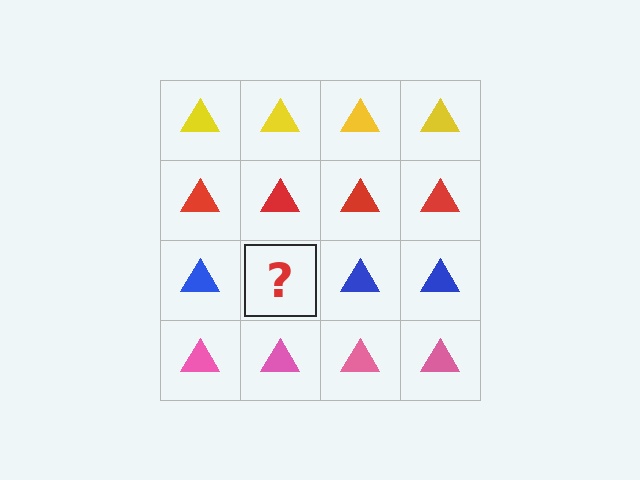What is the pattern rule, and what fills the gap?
The rule is that each row has a consistent color. The gap should be filled with a blue triangle.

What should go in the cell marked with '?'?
The missing cell should contain a blue triangle.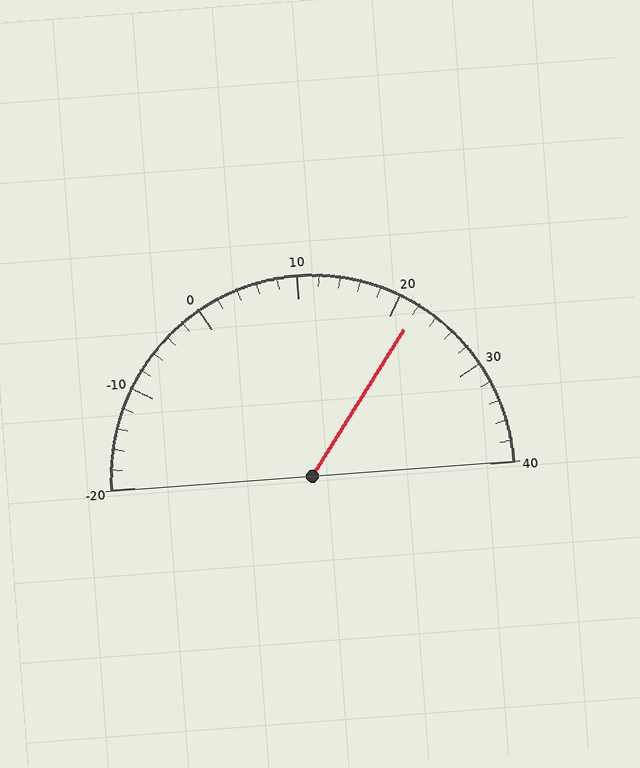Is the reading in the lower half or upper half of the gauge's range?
The reading is in the upper half of the range (-20 to 40).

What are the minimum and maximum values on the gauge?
The gauge ranges from -20 to 40.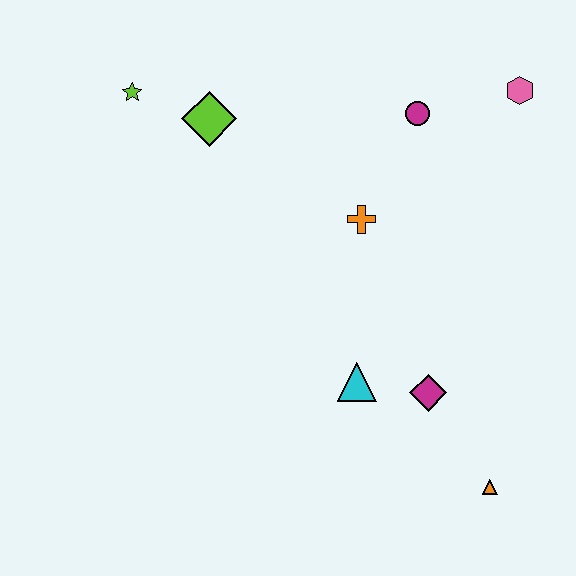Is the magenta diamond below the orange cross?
Yes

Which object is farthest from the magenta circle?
The orange triangle is farthest from the magenta circle.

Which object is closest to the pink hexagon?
The magenta circle is closest to the pink hexagon.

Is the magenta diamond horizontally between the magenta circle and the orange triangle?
Yes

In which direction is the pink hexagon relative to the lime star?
The pink hexagon is to the right of the lime star.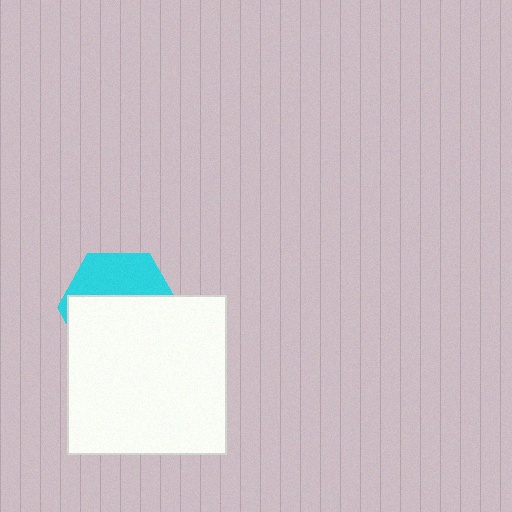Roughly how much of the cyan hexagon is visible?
A small part of it is visible (roughly 38%).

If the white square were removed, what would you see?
You would see the complete cyan hexagon.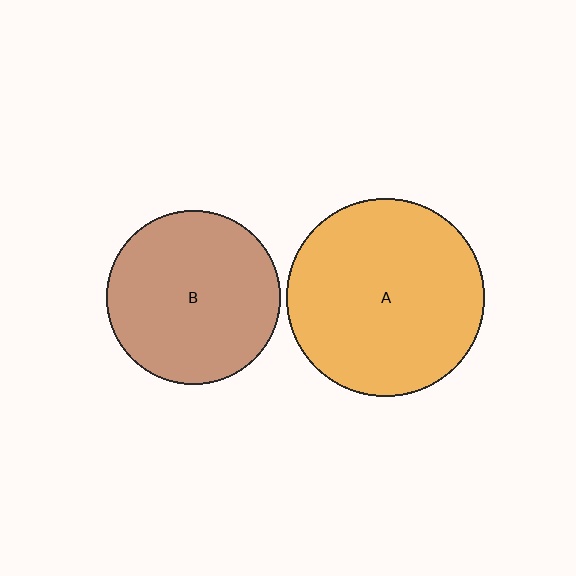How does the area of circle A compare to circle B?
Approximately 1.3 times.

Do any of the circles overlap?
No, none of the circles overlap.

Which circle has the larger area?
Circle A (orange).